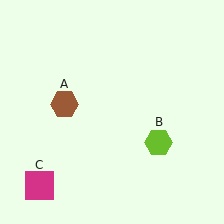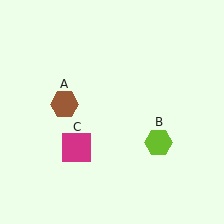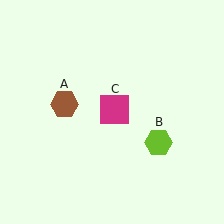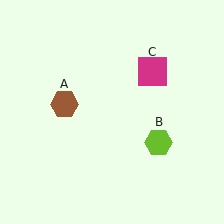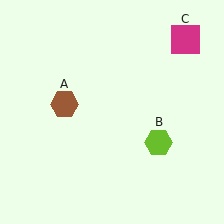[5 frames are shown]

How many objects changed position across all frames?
1 object changed position: magenta square (object C).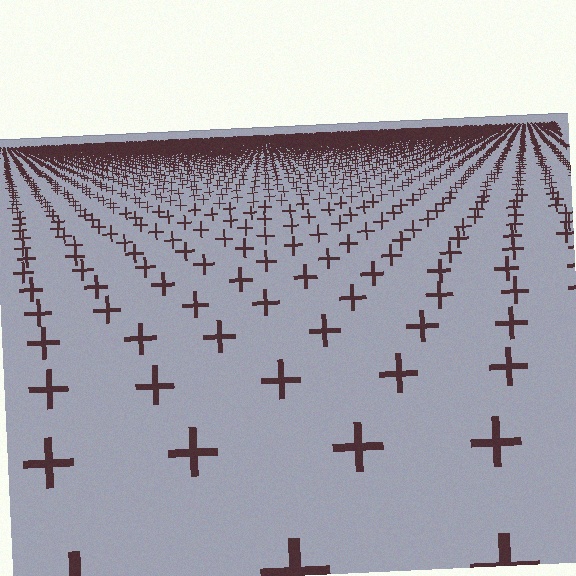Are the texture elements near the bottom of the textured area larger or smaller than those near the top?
Larger. Near the bottom, elements are closer to the viewer and appear at a bigger on-screen size.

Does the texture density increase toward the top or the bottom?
Density increases toward the top.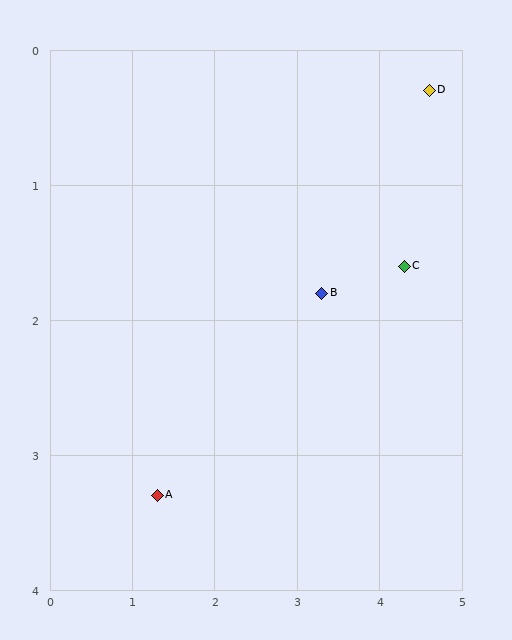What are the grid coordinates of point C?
Point C is at approximately (4.3, 1.6).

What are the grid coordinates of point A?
Point A is at approximately (1.3, 3.3).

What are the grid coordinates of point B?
Point B is at approximately (3.3, 1.8).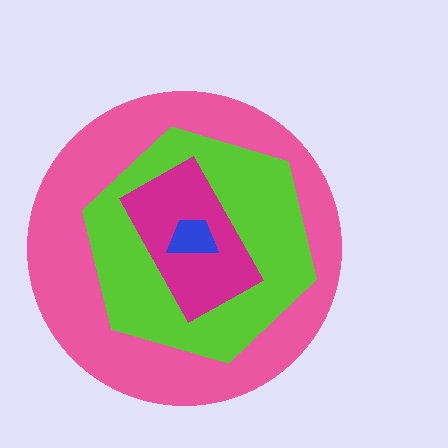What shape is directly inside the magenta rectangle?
The blue trapezoid.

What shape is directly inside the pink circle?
The lime hexagon.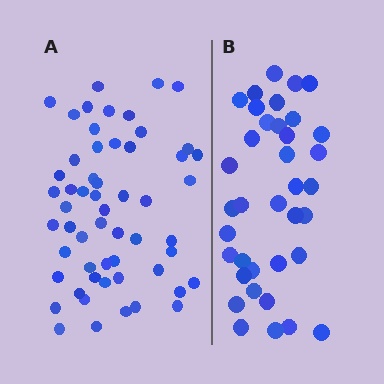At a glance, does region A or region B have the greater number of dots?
Region A (the left region) has more dots.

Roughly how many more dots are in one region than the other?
Region A has approximately 20 more dots than region B.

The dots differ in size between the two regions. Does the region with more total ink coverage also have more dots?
No. Region B has more total ink coverage because its dots are larger, but region A actually contains more individual dots. Total area can be misleading — the number of items is what matters here.